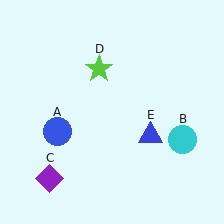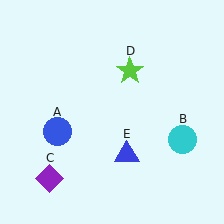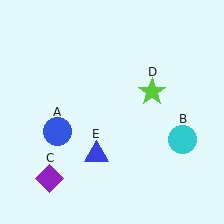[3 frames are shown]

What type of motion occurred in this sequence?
The lime star (object D), blue triangle (object E) rotated clockwise around the center of the scene.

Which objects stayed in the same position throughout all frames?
Blue circle (object A) and cyan circle (object B) and purple diamond (object C) remained stationary.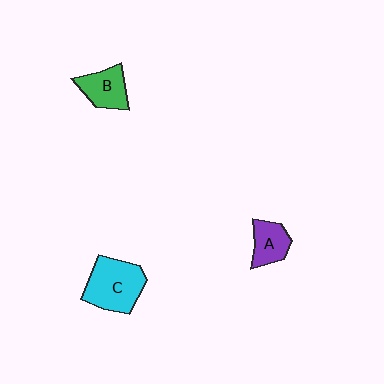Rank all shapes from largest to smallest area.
From largest to smallest: C (cyan), B (green), A (purple).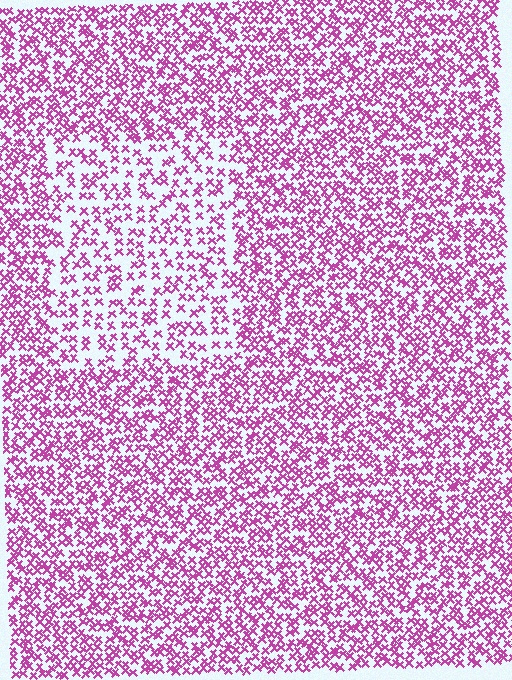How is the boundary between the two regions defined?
The boundary is defined by a change in element density (approximately 1.8x ratio). All elements are the same color, size, and shape.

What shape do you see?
I see a rectangle.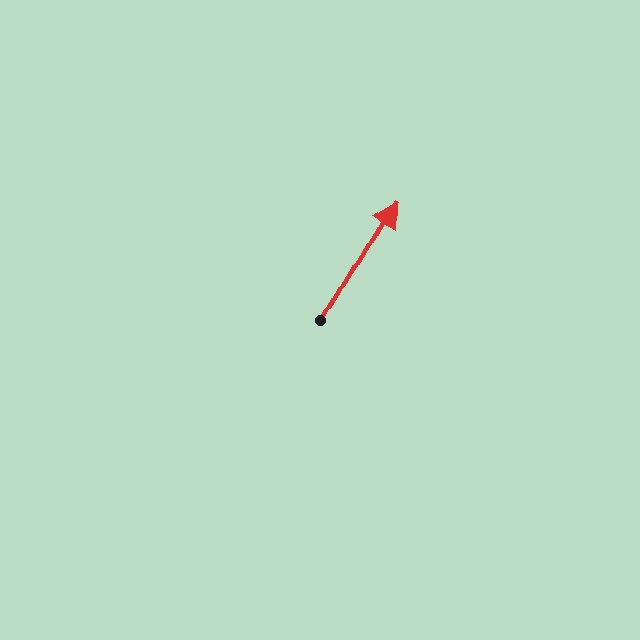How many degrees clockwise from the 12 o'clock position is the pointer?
Approximately 31 degrees.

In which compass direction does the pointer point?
Northeast.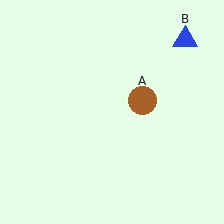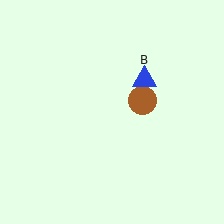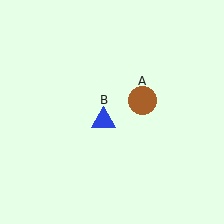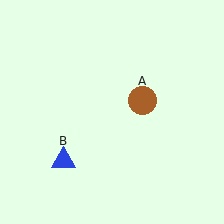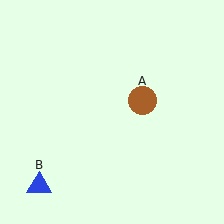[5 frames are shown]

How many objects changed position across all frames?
1 object changed position: blue triangle (object B).